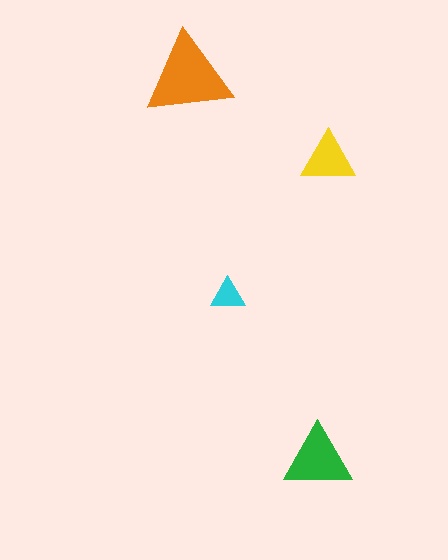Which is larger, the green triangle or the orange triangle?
The orange one.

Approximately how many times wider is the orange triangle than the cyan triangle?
About 2.5 times wider.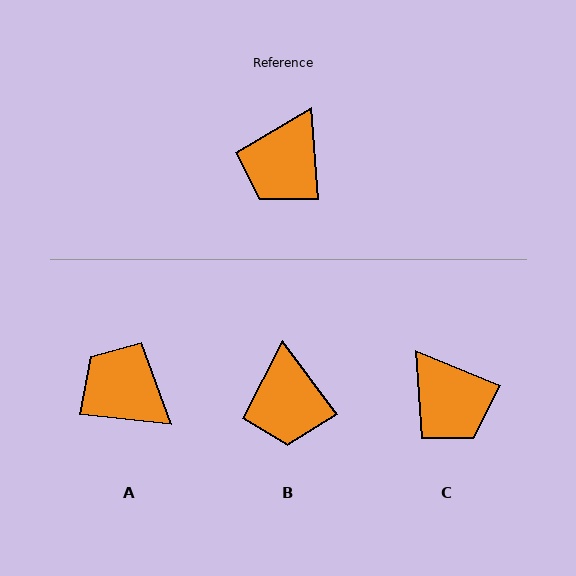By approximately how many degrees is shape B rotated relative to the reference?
Approximately 32 degrees counter-clockwise.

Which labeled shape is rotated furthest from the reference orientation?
A, about 101 degrees away.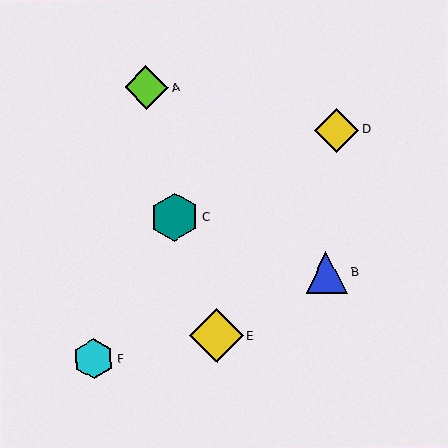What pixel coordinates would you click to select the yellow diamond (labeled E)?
Click at (217, 336) to select the yellow diamond E.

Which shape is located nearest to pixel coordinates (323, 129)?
The yellow diamond (labeled D) at (337, 130) is nearest to that location.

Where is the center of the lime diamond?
The center of the lime diamond is at (146, 88).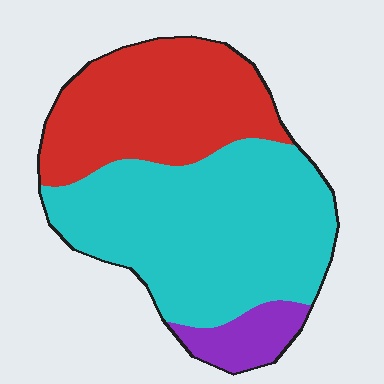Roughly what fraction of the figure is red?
Red covers 36% of the figure.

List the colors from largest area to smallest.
From largest to smallest: cyan, red, purple.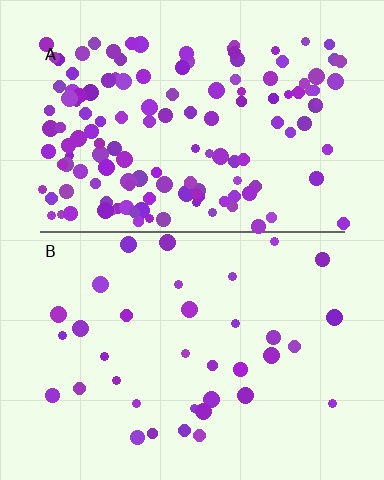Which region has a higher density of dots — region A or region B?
A (the top).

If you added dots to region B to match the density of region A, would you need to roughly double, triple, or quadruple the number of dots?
Approximately quadruple.